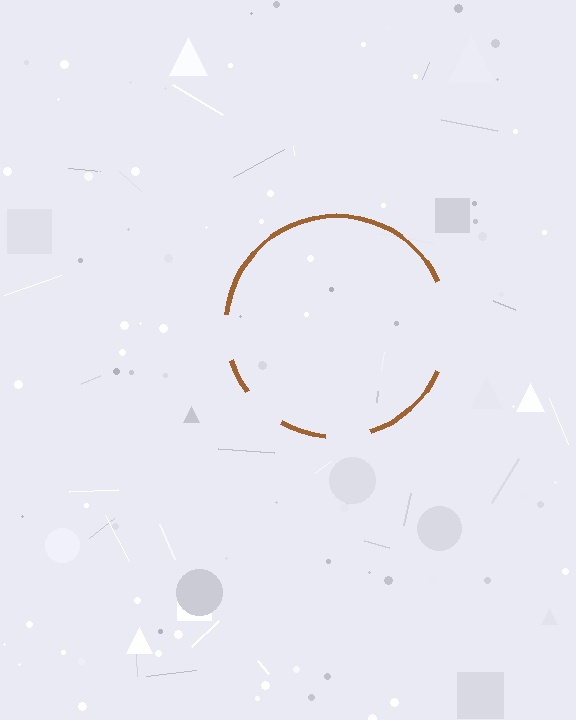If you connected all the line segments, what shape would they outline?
They would outline a circle.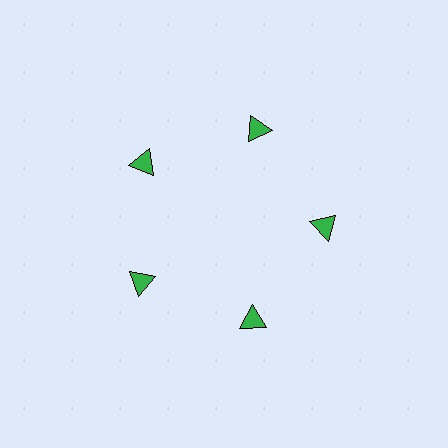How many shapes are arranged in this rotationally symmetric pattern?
There are 5 shapes, arranged in 5 groups of 1.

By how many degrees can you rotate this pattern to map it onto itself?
The pattern maps onto itself every 72 degrees of rotation.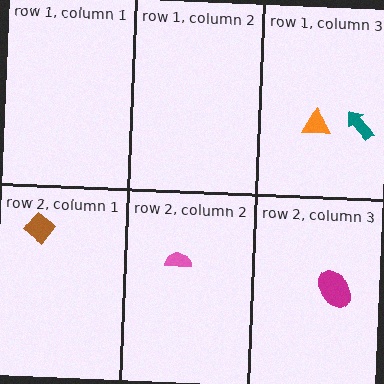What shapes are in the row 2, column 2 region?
The pink semicircle.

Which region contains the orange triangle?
The row 1, column 3 region.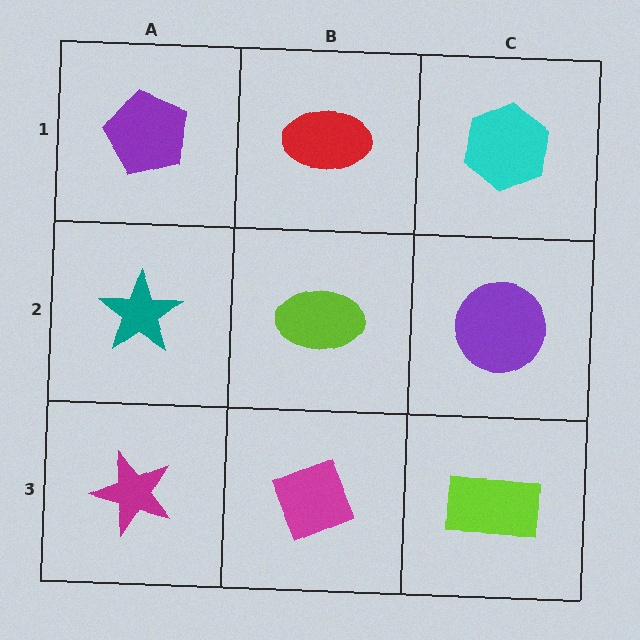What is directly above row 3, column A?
A teal star.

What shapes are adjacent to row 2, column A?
A purple pentagon (row 1, column A), a magenta star (row 3, column A), a lime ellipse (row 2, column B).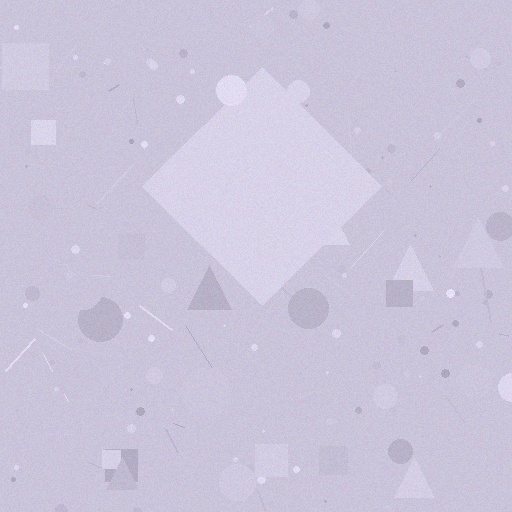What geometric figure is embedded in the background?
A diamond is embedded in the background.